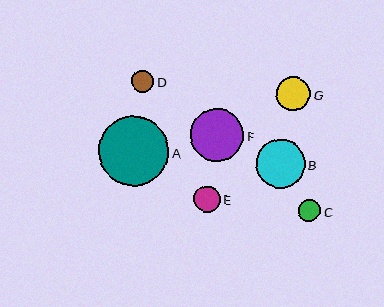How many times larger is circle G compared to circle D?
Circle G is approximately 1.5 times the size of circle D.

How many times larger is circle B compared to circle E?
Circle B is approximately 1.8 times the size of circle E.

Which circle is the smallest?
Circle D is the smallest with a size of approximately 22 pixels.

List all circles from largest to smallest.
From largest to smallest: A, F, B, G, E, C, D.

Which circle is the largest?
Circle A is the largest with a size of approximately 70 pixels.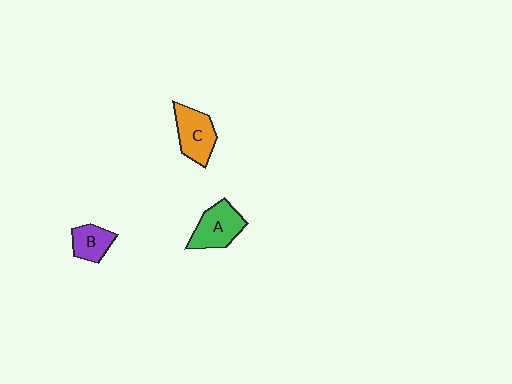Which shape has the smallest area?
Shape B (purple).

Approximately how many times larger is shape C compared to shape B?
Approximately 1.5 times.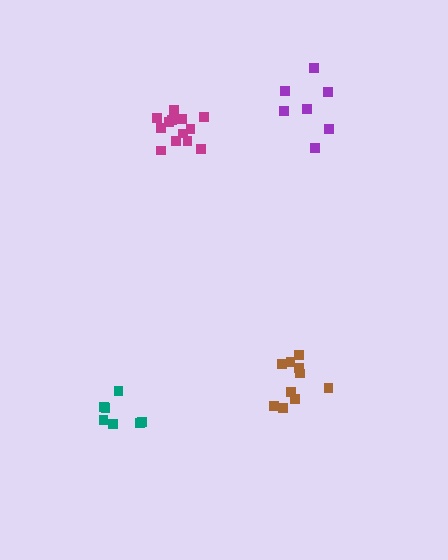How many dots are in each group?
Group 1: 10 dots, Group 2: 13 dots, Group 3: 7 dots, Group 4: 7 dots (37 total).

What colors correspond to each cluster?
The clusters are colored: brown, magenta, purple, teal.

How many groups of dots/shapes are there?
There are 4 groups.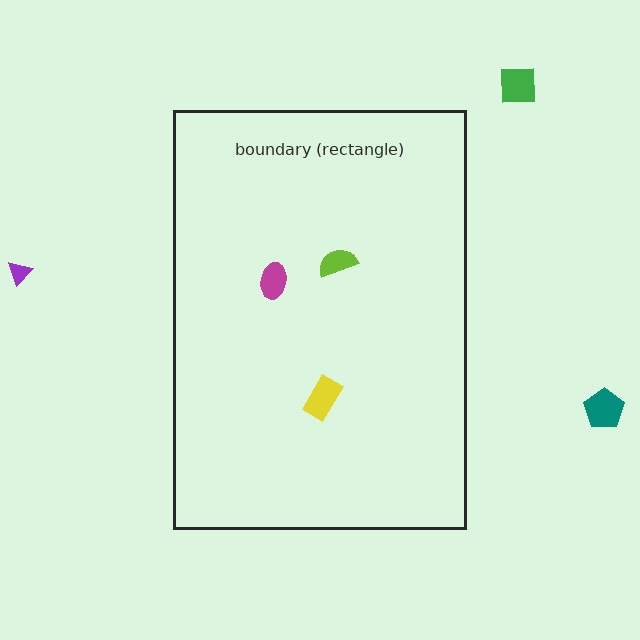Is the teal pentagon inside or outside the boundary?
Outside.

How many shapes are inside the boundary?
3 inside, 3 outside.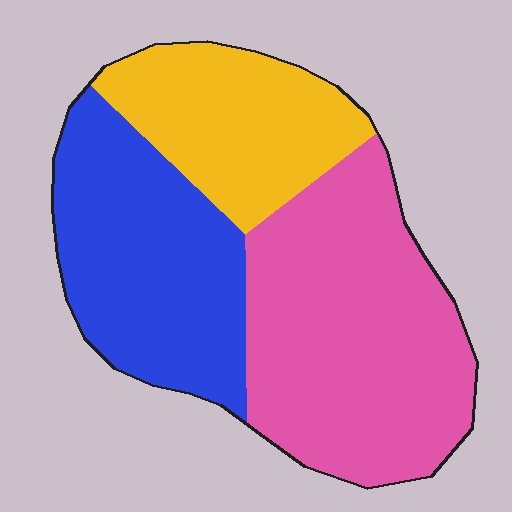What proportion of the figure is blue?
Blue takes up about one third (1/3) of the figure.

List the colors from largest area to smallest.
From largest to smallest: pink, blue, yellow.